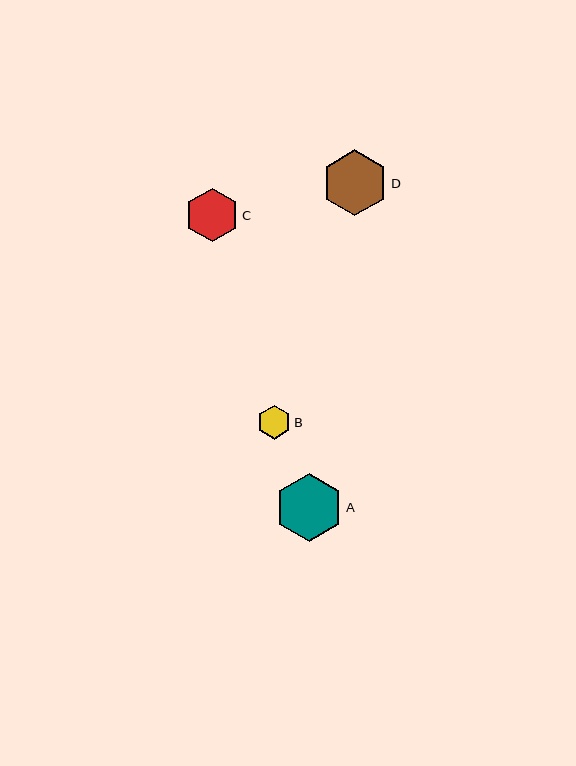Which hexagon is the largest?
Hexagon A is the largest with a size of approximately 68 pixels.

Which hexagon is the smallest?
Hexagon B is the smallest with a size of approximately 34 pixels.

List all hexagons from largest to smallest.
From largest to smallest: A, D, C, B.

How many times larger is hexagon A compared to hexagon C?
Hexagon A is approximately 1.3 times the size of hexagon C.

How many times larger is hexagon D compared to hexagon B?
Hexagon D is approximately 1.9 times the size of hexagon B.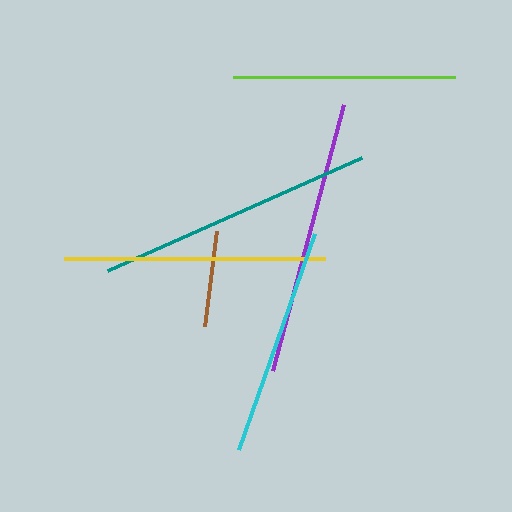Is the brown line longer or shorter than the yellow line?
The yellow line is longer than the brown line.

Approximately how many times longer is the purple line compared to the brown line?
The purple line is approximately 2.9 times the length of the brown line.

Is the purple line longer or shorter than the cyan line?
The purple line is longer than the cyan line.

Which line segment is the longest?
The teal line is the longest at approximately 278 pixels.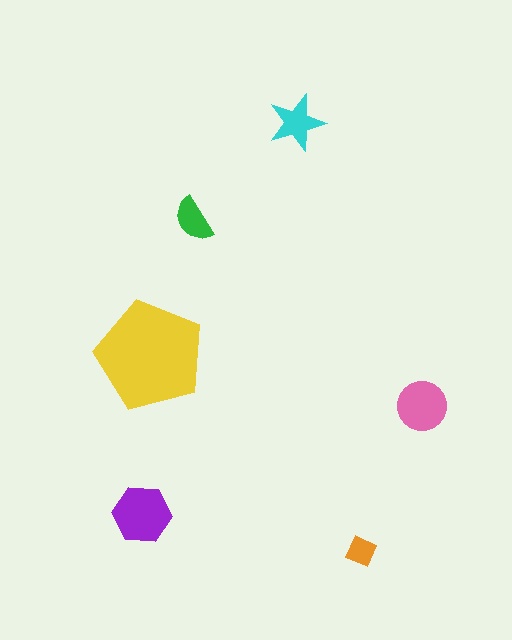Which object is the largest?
The yellow pentagon.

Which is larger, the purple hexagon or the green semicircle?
The purple hexagon.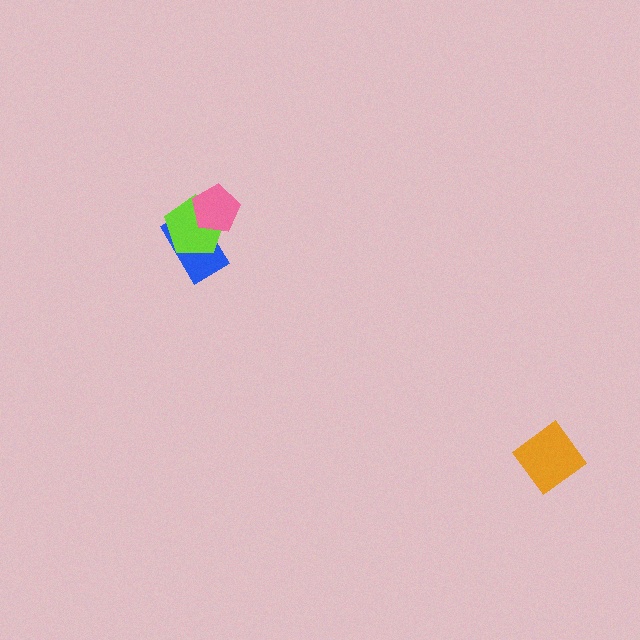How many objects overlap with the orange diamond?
0 objects overlap with the orange diamond.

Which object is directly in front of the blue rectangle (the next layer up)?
The lime pentagon is directly in front of the blue rectangle.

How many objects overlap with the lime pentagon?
2 objects overlap with the lime pentagon.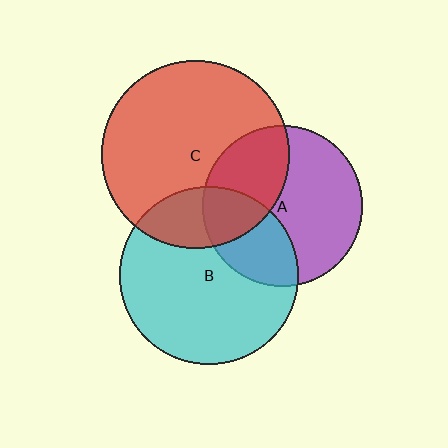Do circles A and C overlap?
Yes.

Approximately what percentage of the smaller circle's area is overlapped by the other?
Approximately 35%.